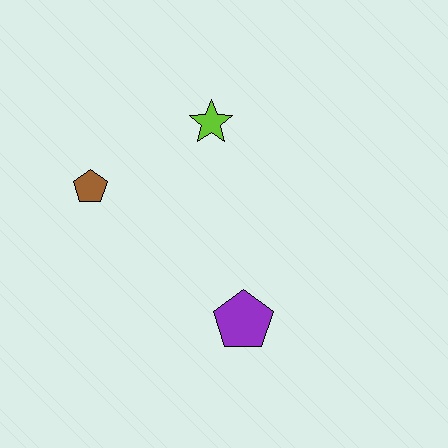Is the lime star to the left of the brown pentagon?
No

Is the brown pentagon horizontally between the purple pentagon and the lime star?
No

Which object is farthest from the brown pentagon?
The purple pentagon is farthest from the brown pentagon.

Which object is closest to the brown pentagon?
The lime star is closest to the brown pentagon.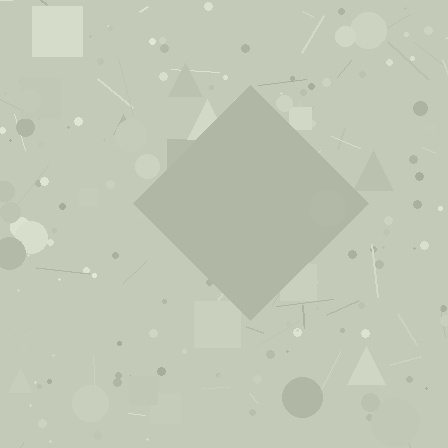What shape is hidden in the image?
A diamond is hidden in the image.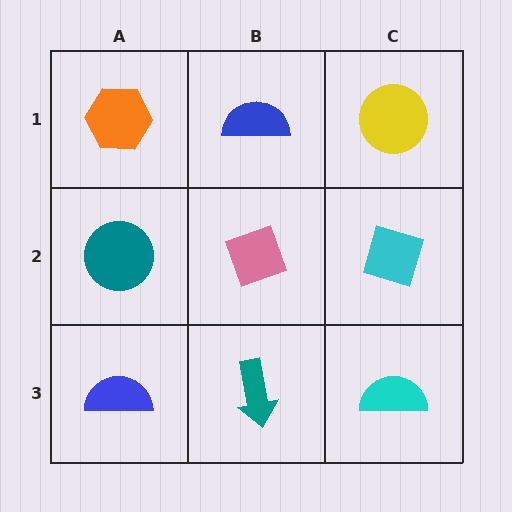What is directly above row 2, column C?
A yellow circle.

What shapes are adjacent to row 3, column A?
A teal circle (row 2, column A), a teal arrow (row 3, column B).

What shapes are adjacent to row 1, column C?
A cyan diamond (row 2, column C), a blue semicircle (row 1, column B).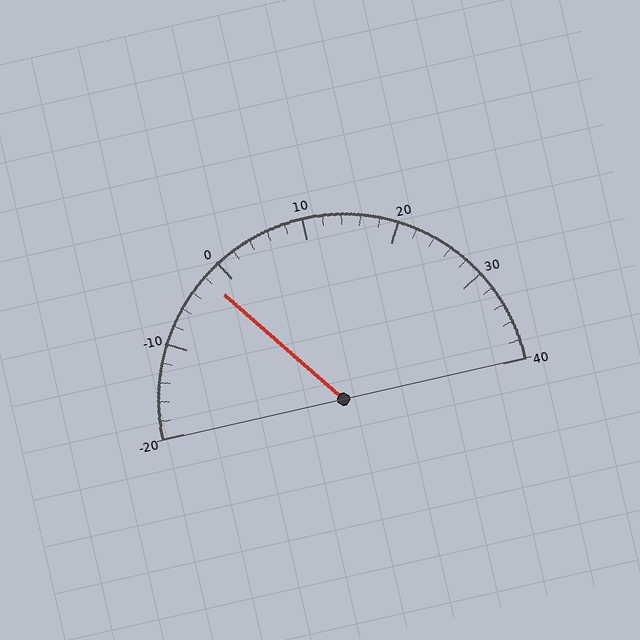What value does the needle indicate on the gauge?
The needle indicates approximately -2.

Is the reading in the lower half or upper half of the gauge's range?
The reading is in the lower half of the range (-20 to 40).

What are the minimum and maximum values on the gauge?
The gauge ranges from -20 to 40.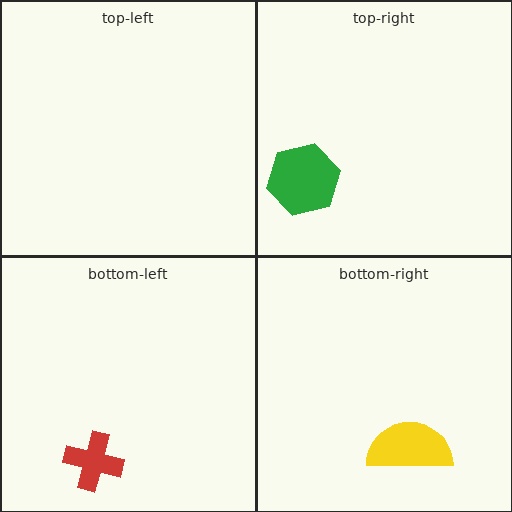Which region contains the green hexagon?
The top-right region.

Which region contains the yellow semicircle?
The bottom-right region.